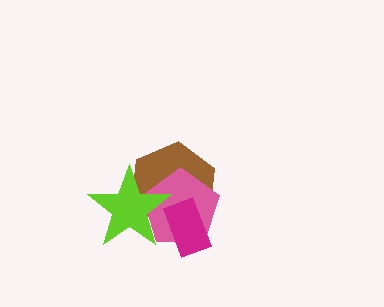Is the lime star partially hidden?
Yes, it is partially covered by another shape.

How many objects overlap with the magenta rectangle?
3 objects overlap with the magenta rectangle.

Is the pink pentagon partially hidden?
Yes, it is partially covered by another shape.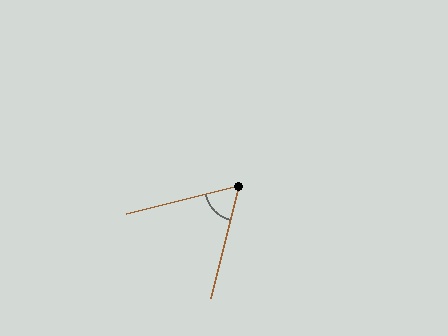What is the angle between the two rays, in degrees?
Approximately 62 degrees.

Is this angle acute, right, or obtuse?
It is acute.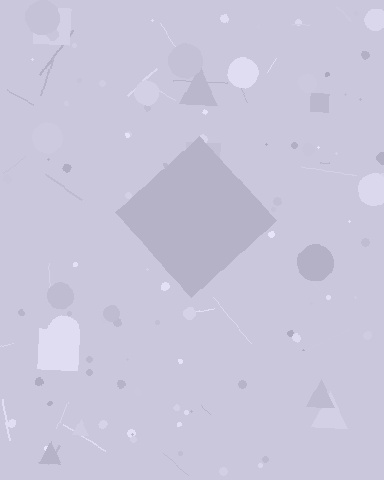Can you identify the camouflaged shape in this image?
The camouflaged shape is a diamond.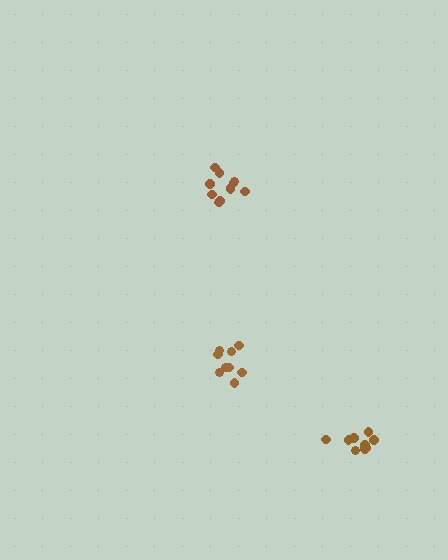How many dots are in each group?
Group 1: 11 dots, Group 2: 9 dots, Group 3: 9 dots (29 total).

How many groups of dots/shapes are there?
There are 3 groups.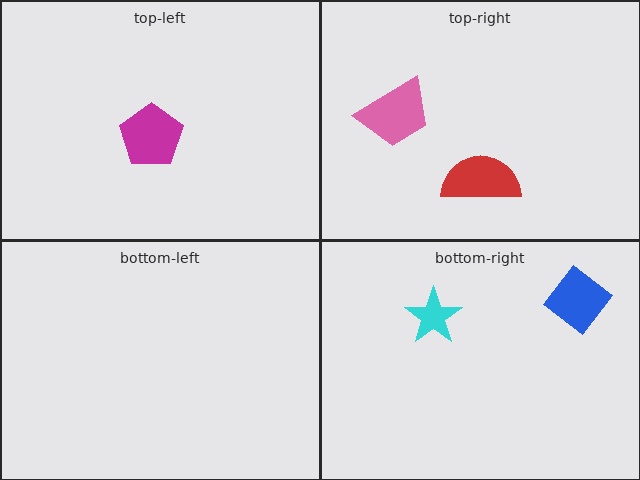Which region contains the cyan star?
The bottom-right region.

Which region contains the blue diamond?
The bottom-right region.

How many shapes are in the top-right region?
2.